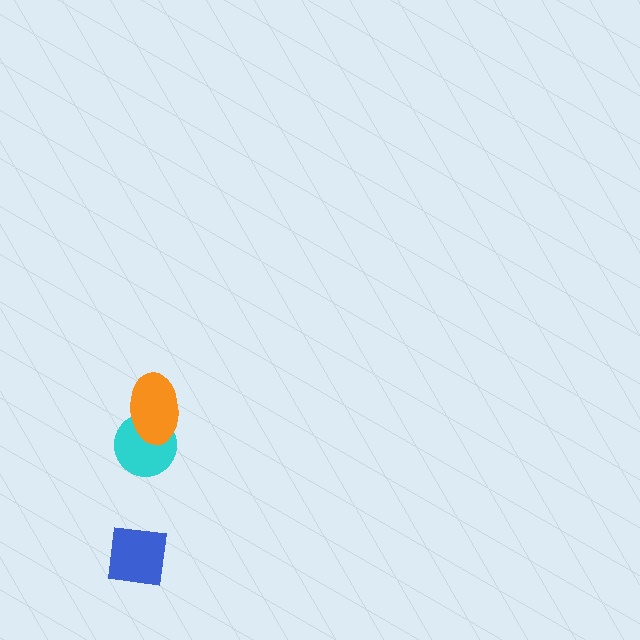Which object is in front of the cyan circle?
The orange ellipse is in front of the cyan circle.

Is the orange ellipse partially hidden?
No, no other shape covers it.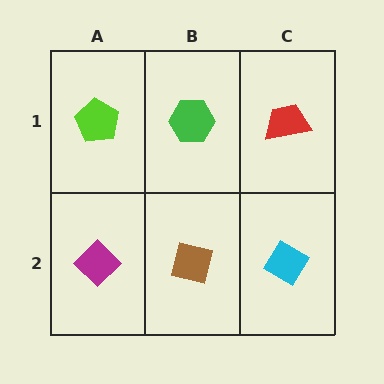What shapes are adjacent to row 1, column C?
A cyan diamond (row 2, column C), a green hexagon (row 1, column B).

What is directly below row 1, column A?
A magenta diamond.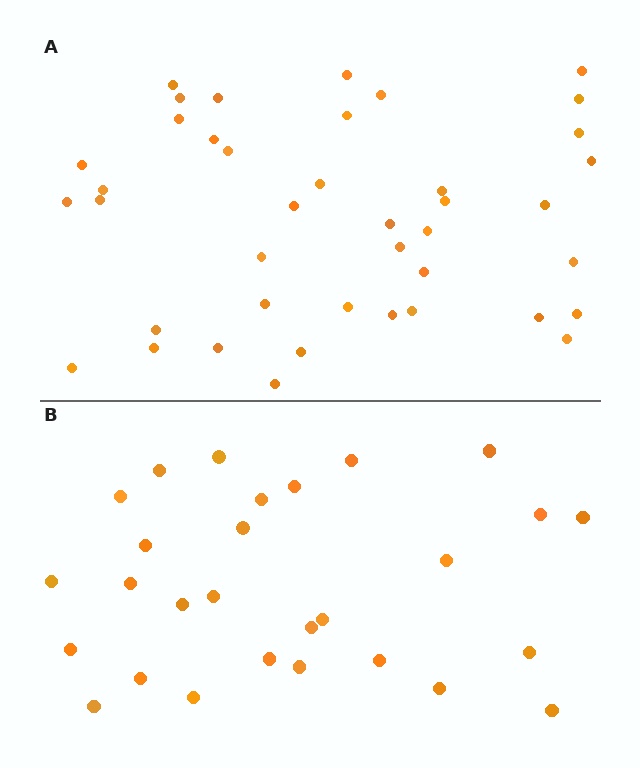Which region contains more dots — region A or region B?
Region A (the top region) has more dots.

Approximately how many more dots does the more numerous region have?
Region A has approximately 15 more dots than region B.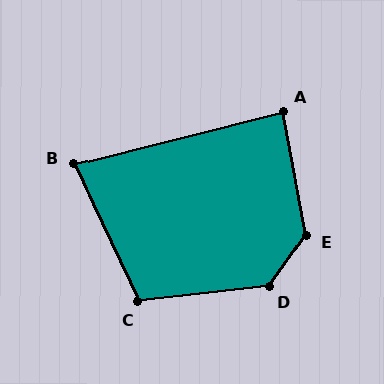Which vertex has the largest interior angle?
E, at approximately 134 degrees.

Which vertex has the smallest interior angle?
B, at approximately 79 degrees.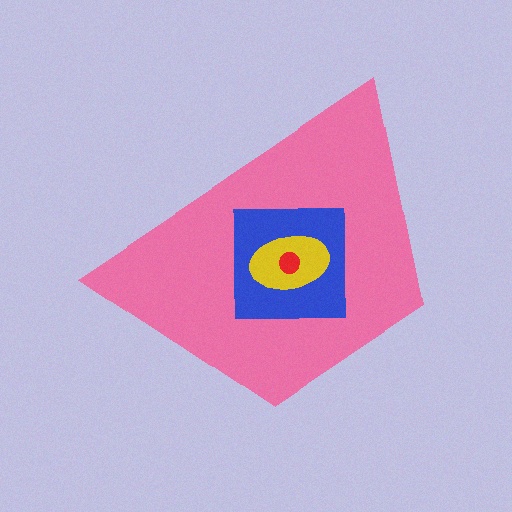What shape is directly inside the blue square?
The yellow ellipse.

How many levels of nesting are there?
4.